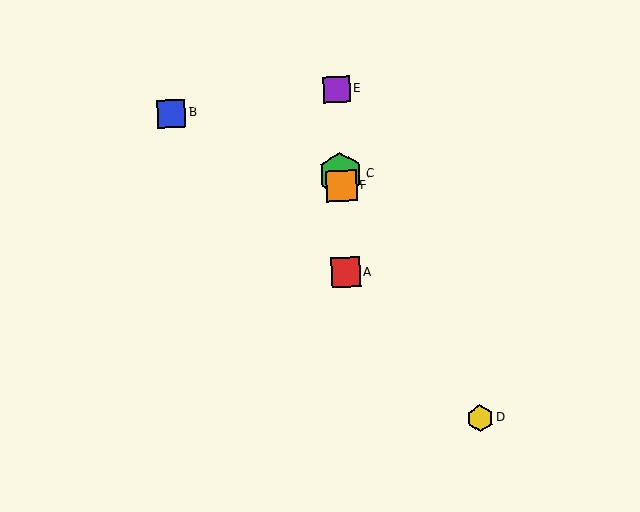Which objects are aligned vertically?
Objects A, C, E, F are aligned vertically.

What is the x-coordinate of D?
Object D is at x≈480.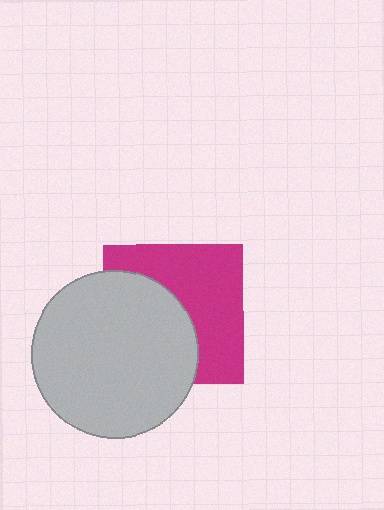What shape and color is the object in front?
The object in front is a light gray circle.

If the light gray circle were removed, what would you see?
You would see the complete magenta square.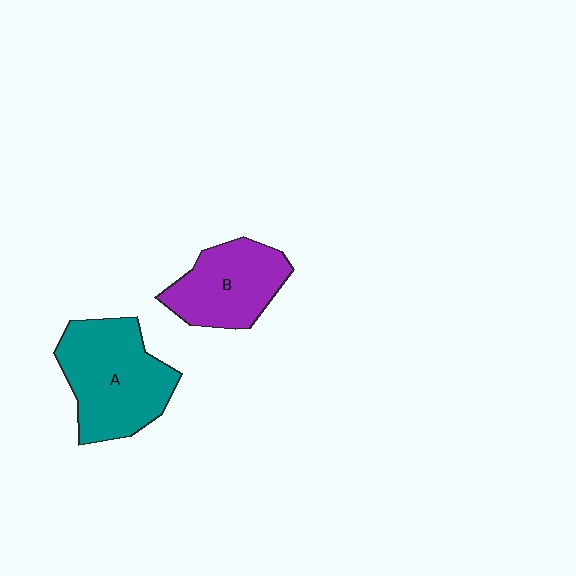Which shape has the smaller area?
Shape B (purple).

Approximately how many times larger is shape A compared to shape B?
Approximately 1.3 times.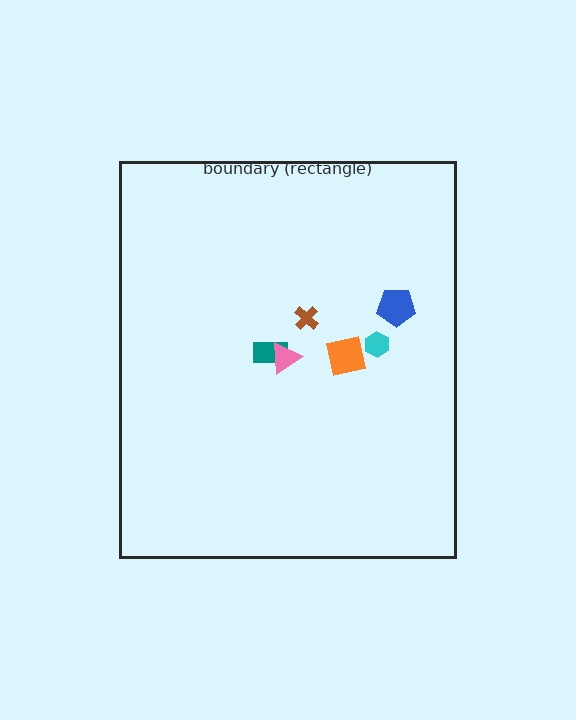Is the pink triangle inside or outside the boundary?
Inside.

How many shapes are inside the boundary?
6 inside, 0 outside.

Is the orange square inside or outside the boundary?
Inside.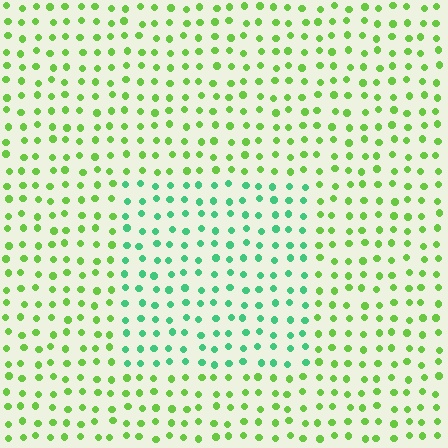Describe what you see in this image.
The image is filled with small lime elements in a uniform arrangement. A rectangle-shaped region is visible where the elements are tinted to a slightly different hue, forming a subtle color boundary.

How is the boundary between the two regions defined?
The boundary is defined purely by a slight shift in hue (about 44 degrees). Spacing, size, and orientation are identical on both sides.